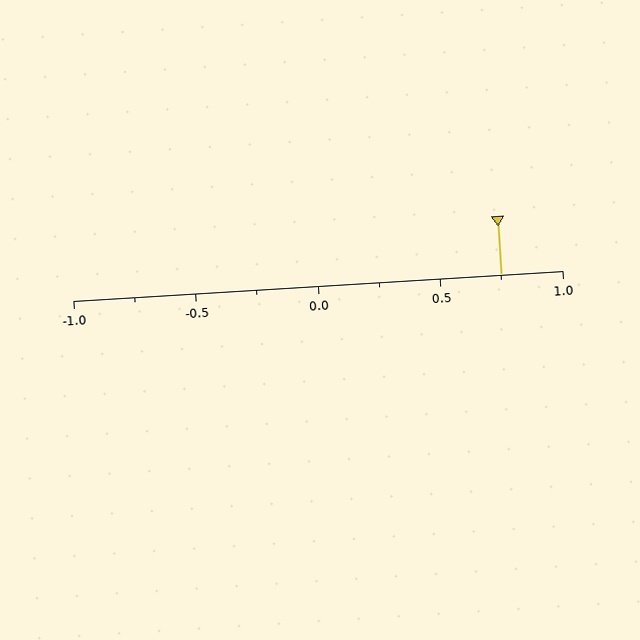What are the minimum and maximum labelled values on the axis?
The axis runs from -1.0 to 1.0.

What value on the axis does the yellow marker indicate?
The marker indicates approximately 0.75.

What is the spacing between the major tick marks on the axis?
The major ticks are spaced 0.5 apart.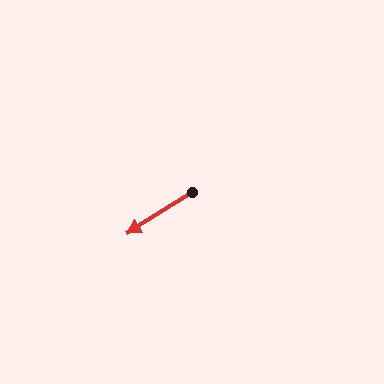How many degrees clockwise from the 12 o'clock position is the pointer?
Approximately 238 degrees.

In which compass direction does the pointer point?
Southwest.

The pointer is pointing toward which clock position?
Roughly 8 o'clock.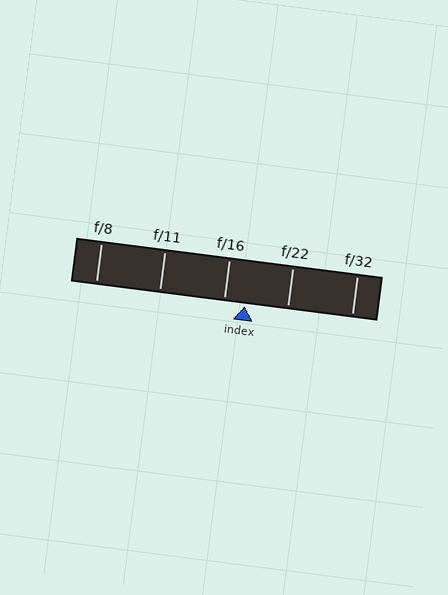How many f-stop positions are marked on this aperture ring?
There are 5 f-stop positions marked.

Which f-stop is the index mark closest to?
The index mark is closest to f/16.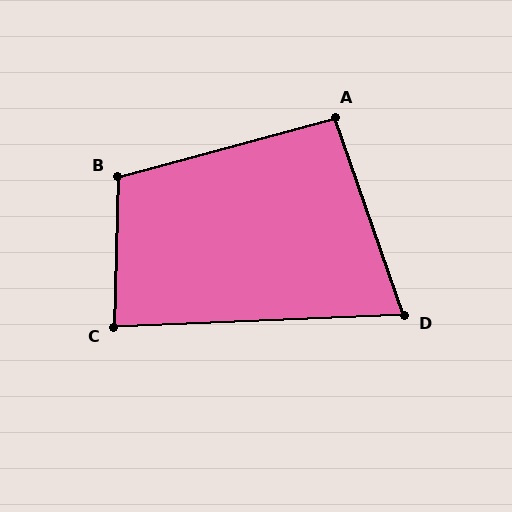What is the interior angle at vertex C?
Approximately 86 degrees (approximately right).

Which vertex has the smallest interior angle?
D, at approximately 73 degrees.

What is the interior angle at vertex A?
Approximately 94 degrees (approximately right).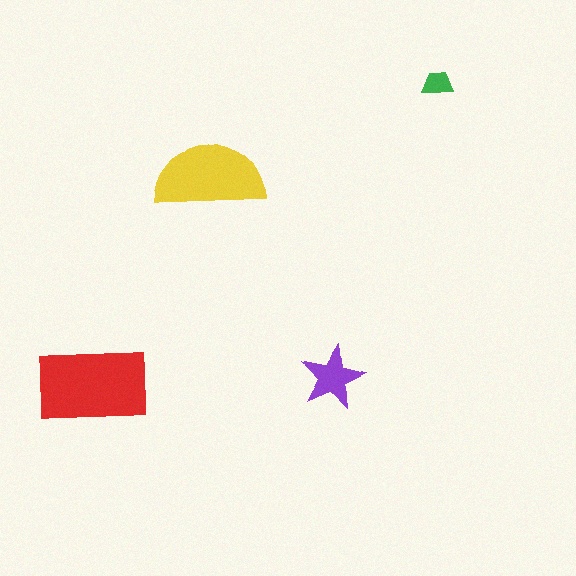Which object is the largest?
The red rectangle.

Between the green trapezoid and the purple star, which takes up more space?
The purple star.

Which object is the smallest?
The green trapezoid.